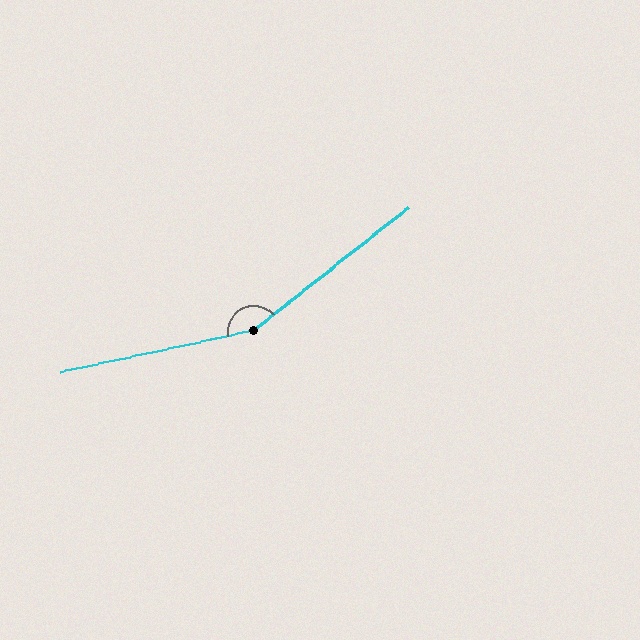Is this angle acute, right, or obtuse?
It is obtuse.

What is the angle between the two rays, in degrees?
Approximately 153 degrees.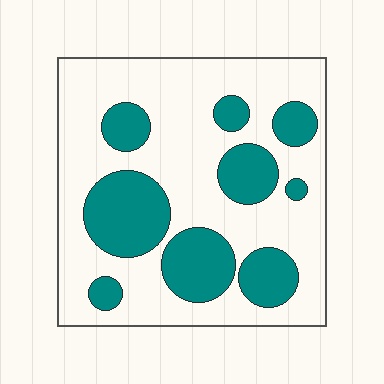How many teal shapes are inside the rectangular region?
9.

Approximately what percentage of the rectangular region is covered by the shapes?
Approximately 30%.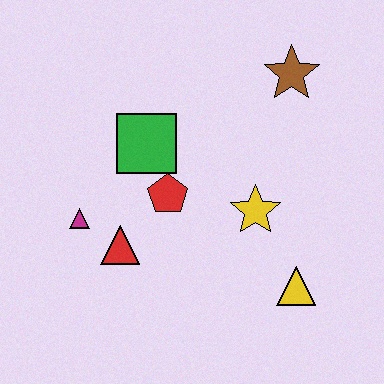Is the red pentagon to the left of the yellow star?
Yes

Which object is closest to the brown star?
The yellow star is closest to the brown star.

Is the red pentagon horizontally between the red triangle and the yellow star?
Yes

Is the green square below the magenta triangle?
No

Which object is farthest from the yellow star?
The magenta triangle is farthest from the yellow star.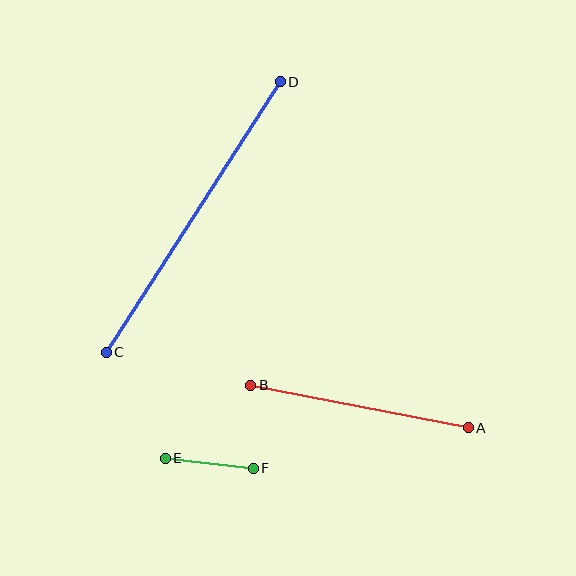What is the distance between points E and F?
The distance is approximately 89 pixels.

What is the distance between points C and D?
The distance is approximately 322 pixels.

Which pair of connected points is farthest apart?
Points C and D are farthest apart.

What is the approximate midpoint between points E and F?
The midpoint is at approximately (209, 463) pixels.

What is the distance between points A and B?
The distance is approximately 222 pixels.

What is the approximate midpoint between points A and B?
The midpoint is at approximately (360, 407) pixels.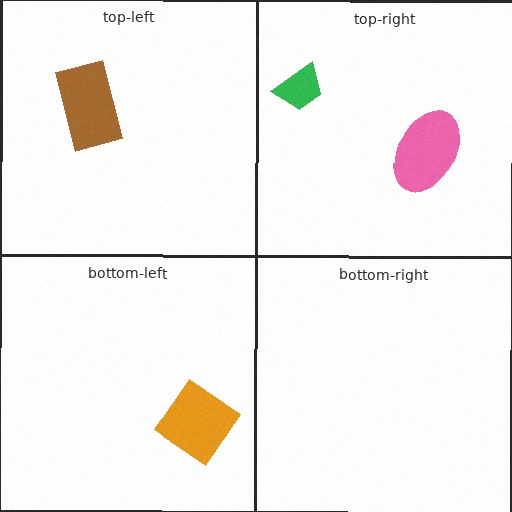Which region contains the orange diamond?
The bottom-left region.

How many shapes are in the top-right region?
2.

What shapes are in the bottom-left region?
The orange diamond.